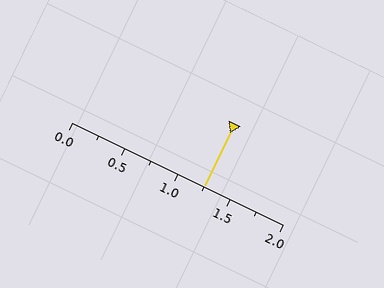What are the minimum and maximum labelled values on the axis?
The axis runs from 0.0 to 2.0.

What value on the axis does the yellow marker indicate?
The marker indicates approximately 1.25.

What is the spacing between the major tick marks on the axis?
The major ticks are spaced 0.5 apart.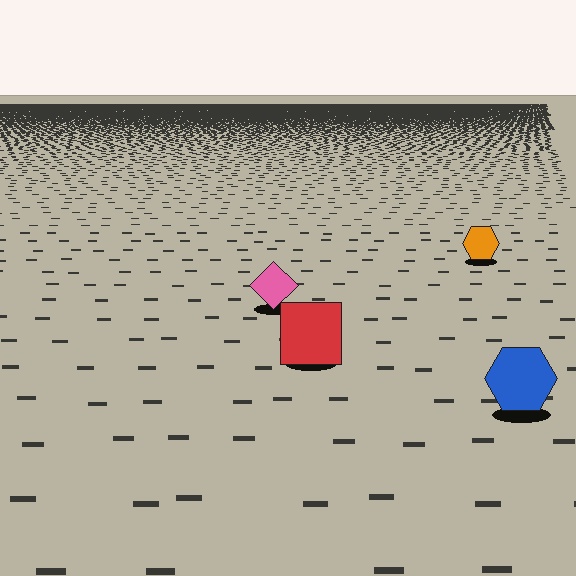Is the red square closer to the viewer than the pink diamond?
Yes. The red square is closer — you can tell from the texture gradient: the ground texture is coarser near it.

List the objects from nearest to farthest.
From nearest to farthest: the blue hexagon, the red square, the pink diamond, the orange hexagon.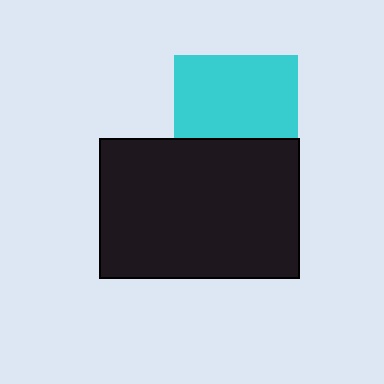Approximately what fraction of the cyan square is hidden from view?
Roughly 33% of the cyan square is hidden behind the black rectangle.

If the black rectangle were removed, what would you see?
You would see the complete cyan square.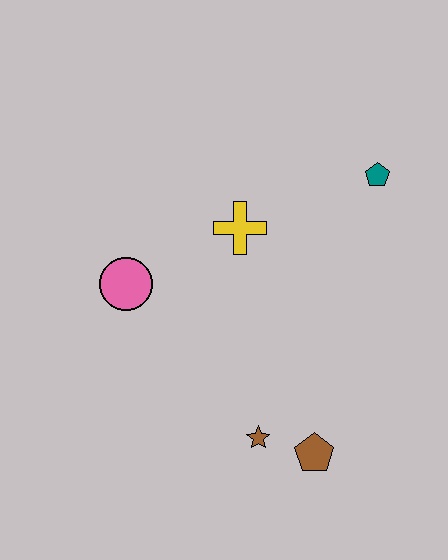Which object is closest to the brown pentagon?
The brown star is closest to the brown pentagon.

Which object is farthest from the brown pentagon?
The teal pentagon is farthest from the brown pentagon.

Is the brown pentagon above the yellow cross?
No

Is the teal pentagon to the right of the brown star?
Yes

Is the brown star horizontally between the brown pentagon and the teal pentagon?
No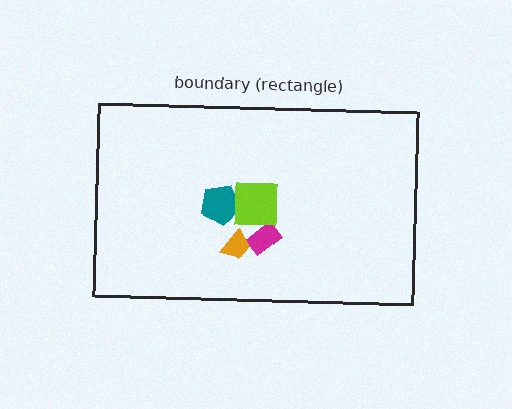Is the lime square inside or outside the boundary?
Inside.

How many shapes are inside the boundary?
5 inside, 0 outside.